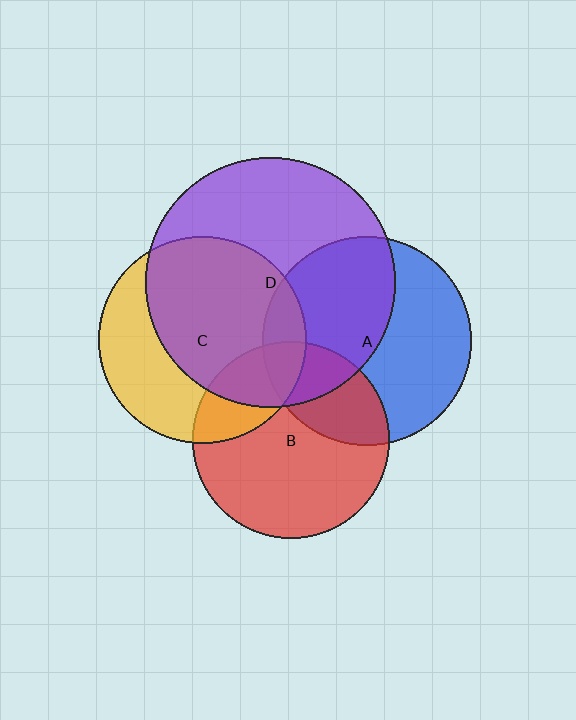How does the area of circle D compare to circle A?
Approximately 1.4 times.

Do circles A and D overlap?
Yes.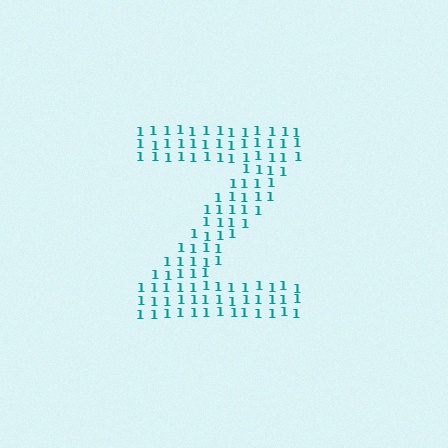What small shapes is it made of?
It is made of small digit 1's.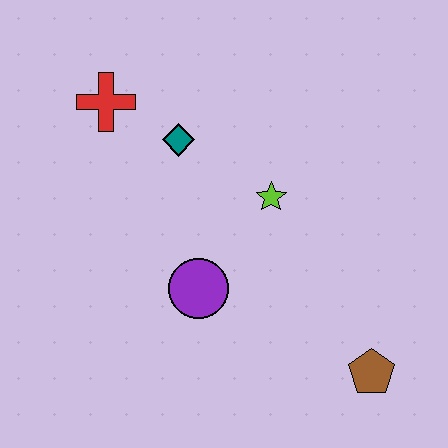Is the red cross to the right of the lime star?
No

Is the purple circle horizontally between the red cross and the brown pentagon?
Yes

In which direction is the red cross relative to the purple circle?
The red cross is above the purple circle.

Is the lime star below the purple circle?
No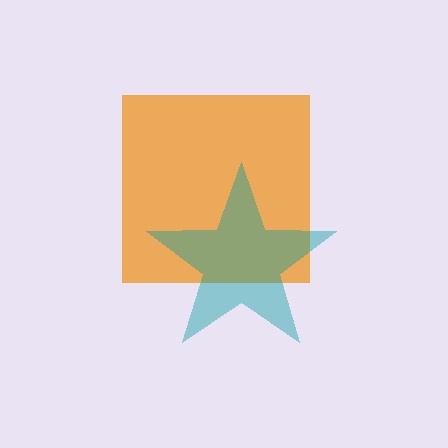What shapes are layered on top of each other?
The layered shapes are: an orange square, a teal star.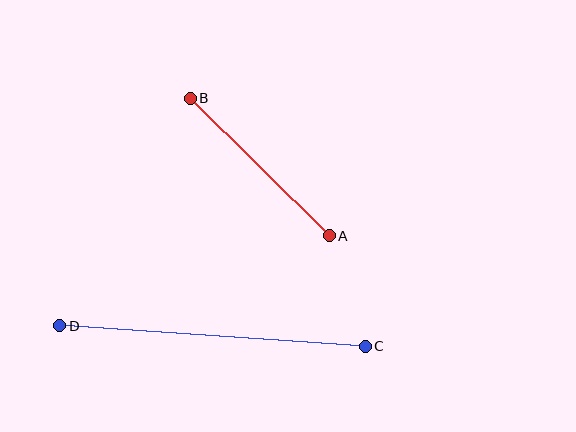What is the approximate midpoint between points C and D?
The midpoint is at approximately (213, 336) pixels.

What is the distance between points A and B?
The distance is approximately 195 pixels.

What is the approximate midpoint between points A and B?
The midpoint is at approximately (260, 167) pixels.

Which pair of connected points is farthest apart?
Points C and D are farthest apart.